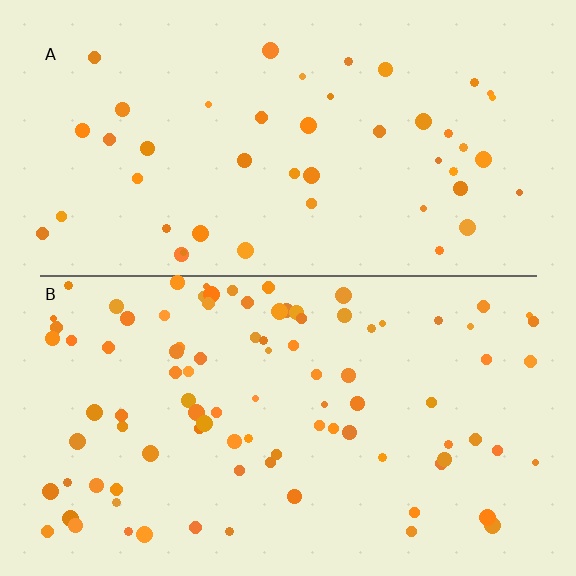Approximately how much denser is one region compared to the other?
Approximately 2.0× — region B over region A.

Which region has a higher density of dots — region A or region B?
B (the bottom).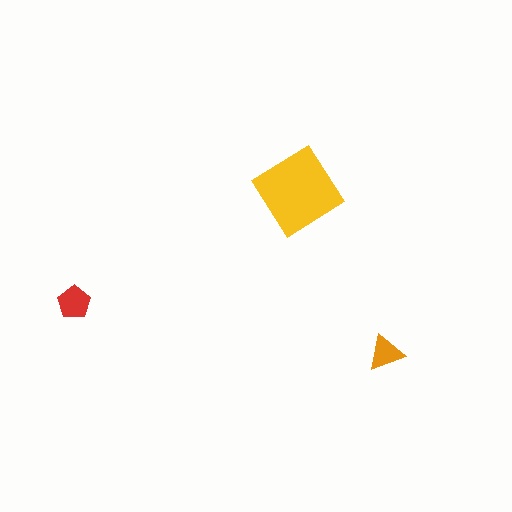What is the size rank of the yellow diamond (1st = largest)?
1st.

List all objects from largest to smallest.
The yellow diamond, the red pentagon, the orange triangle.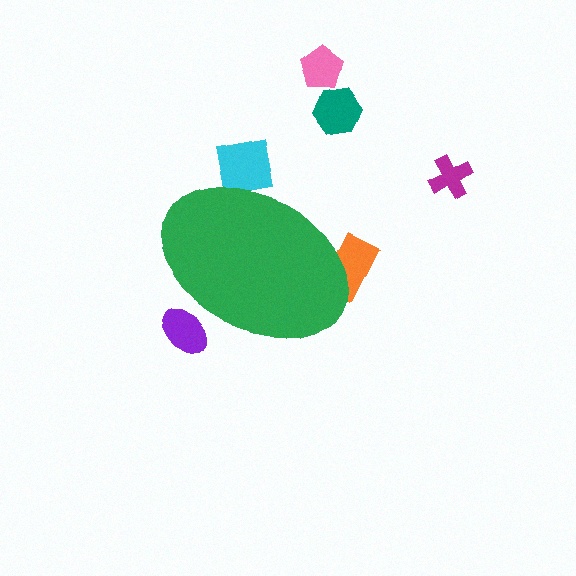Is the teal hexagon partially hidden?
No, the teal hexagon is fully visible.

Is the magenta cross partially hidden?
No, the magenta cross is fully visible.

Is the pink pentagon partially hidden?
No, the pink pentagon is fully visible.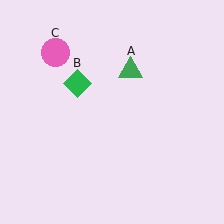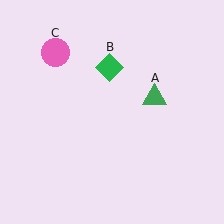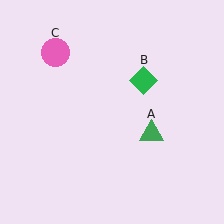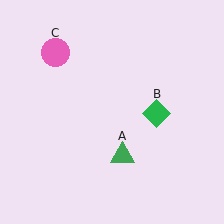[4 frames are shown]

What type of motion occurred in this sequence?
The green triangle (object A), green diamond (object B) rotated clockwise around the center of the scene.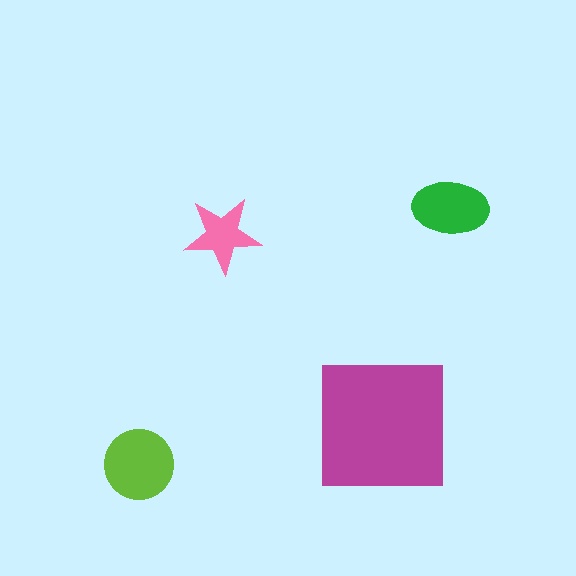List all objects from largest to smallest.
The magenta square, the lime circle, the green ellipse, the pink star.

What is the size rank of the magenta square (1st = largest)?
1st.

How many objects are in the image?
There are 4 objects in the image.